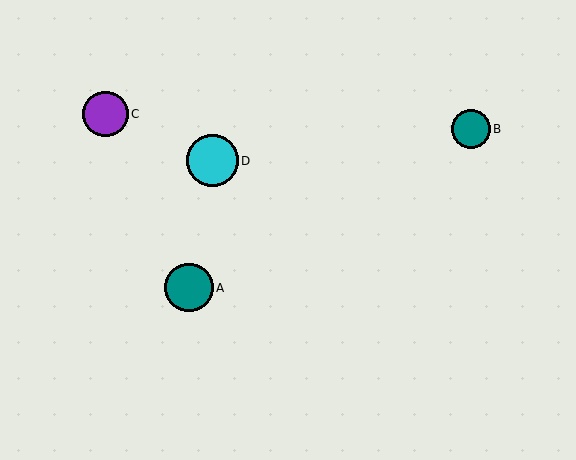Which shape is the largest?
The cyan circle (labeled D) is the largest.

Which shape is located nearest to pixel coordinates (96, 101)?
The purple circle (labeled C) at (105, 114) is nearest to that location.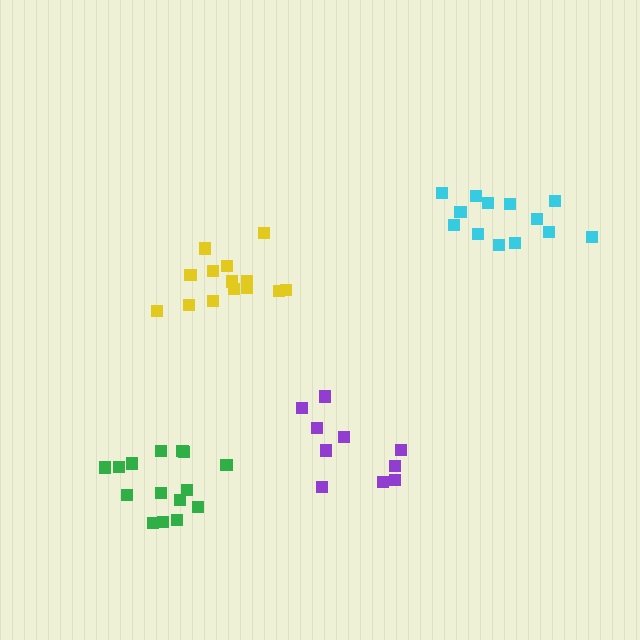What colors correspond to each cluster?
The clusters are colored: purple, cyan, yellow, green.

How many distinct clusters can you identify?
There are 4 distinct clusters.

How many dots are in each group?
Group 1: 10 dots, Group 2: 13 dots, Group 3: 14 dots, Group 4: 15 dots (52 total).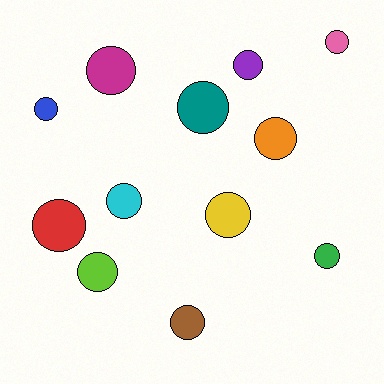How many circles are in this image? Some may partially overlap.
There are 12 circles.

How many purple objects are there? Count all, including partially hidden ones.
There is 1 purple object.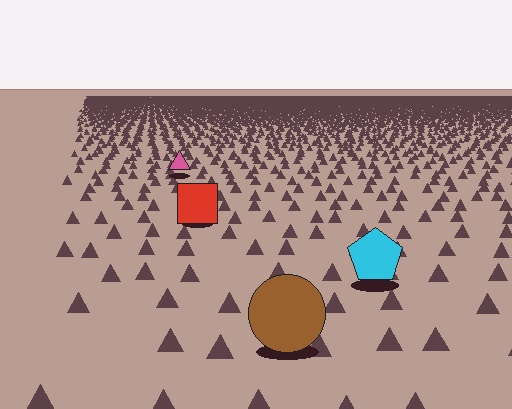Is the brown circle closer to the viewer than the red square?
Yes. The brown circle is closer — you can tell from the texture gradient: the ground texture is coarser near it.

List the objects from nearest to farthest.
From nearest to farthest: the brown circle, the cyan pentagon, the red square, the pink triangle.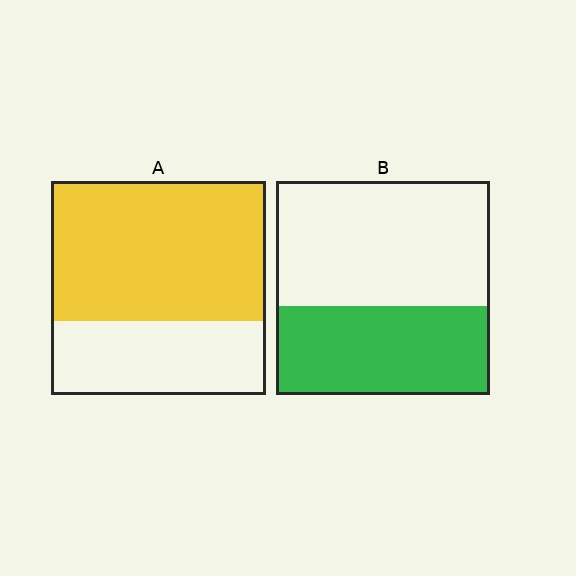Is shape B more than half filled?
No.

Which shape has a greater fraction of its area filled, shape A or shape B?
Shape A.